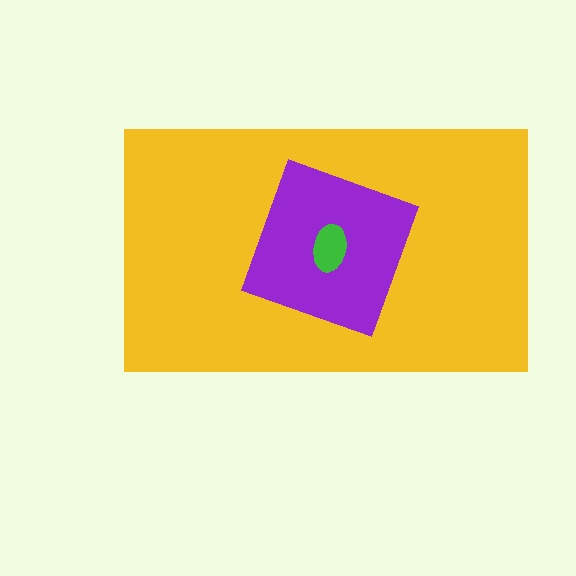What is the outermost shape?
The yellow rectangle.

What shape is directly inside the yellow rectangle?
The purple diamond.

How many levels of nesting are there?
3.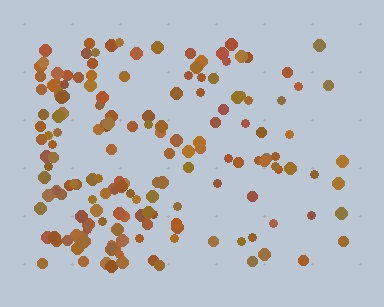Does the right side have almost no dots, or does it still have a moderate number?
Still a moderate number, just noticeably fewer than the left.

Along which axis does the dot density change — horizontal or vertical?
Horizontal.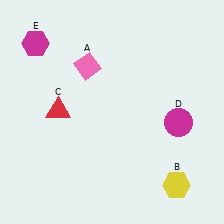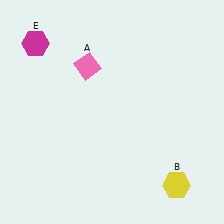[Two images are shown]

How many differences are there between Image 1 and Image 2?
There are 2 differences between the two images.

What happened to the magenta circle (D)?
The magenta circle (D) was removed in Image 2. It was in the bottom-right area of Image 1.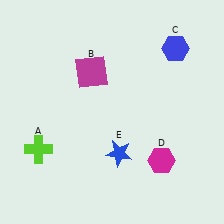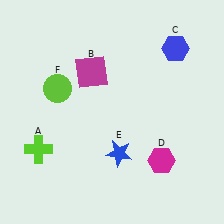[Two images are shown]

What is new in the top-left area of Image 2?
A lime circle (F) was added in the top-left area of Image 2.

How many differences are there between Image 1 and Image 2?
There is 1 difference between the two images.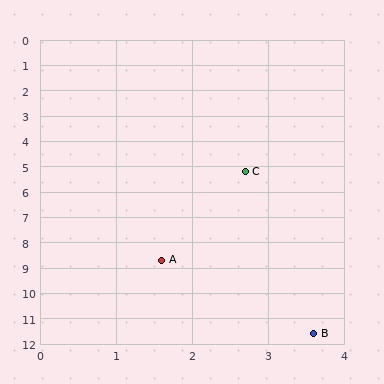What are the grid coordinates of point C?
Point C is at approximately (2.7, 5.2).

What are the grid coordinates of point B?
Point B is at approximately (3.6, 11.6).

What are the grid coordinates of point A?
Point A is at approximately (1.6, 8.7).